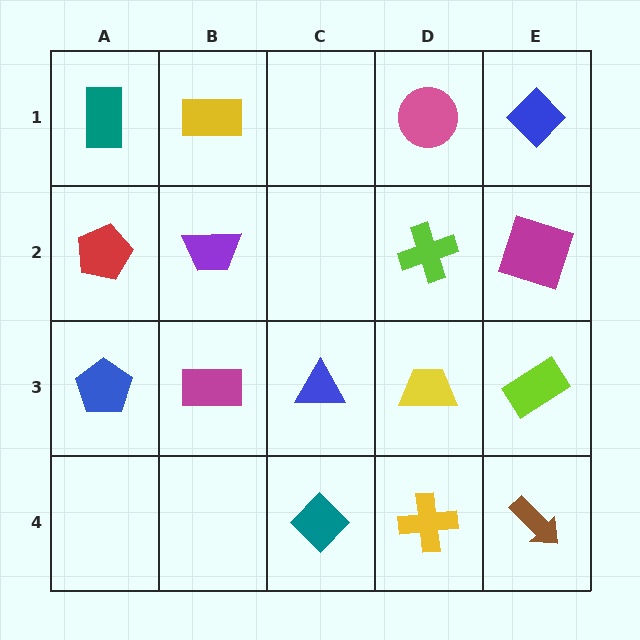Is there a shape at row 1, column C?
No, that cell is empty.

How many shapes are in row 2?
4 shapes.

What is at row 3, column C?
A blue triangle.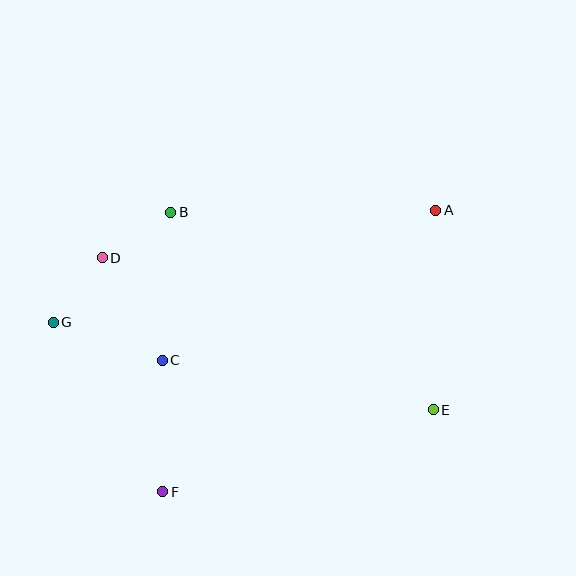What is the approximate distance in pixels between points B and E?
The distance between B and E is approximately 328 pixels.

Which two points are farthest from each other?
Points A and G are farthest from each other.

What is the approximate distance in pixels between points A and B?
The distance between A and B is approximately 265 pixels.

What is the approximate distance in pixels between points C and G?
The distance between C and G is approximately 115 pixels.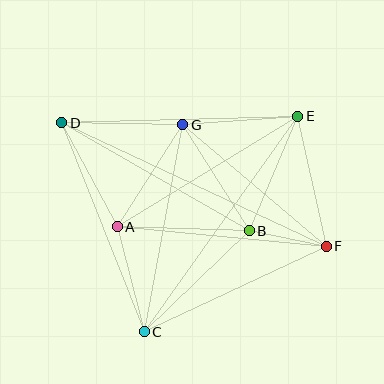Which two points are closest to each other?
Points B and F are closest to each other.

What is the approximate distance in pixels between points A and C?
The distance between A and C is approximately 108 pixels.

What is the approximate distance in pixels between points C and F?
The distance between C and F is approximately 201 pixels.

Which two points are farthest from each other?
Points D and F are farthest from each other.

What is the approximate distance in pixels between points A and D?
The distance between A and D is approximately 118 pixels.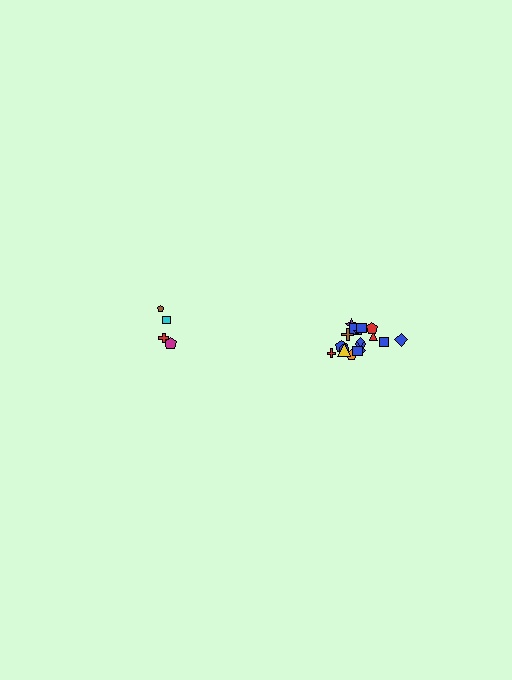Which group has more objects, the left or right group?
The right group.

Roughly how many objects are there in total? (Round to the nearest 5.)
Roughly 20 objects in total.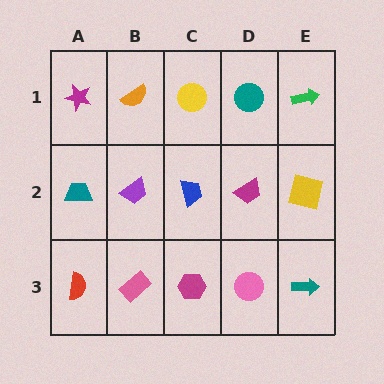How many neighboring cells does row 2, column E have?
3.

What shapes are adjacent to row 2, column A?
A magenta star (row 1, column A), a red semicircle (row 3, column A), a purple trapezoid (row 2, column B).